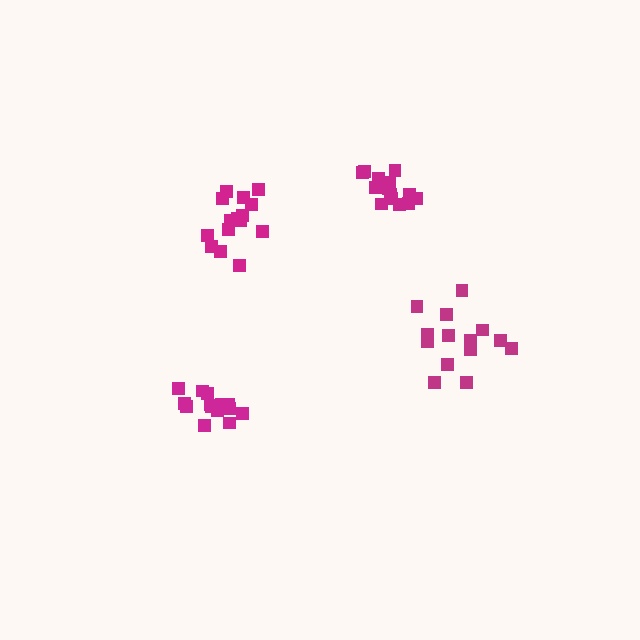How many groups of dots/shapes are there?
There are 4 groups.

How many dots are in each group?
Group 1: 14 dots, Group 2: 14 dots, Group 3: 15 dots, Group 4: 14 dots (57 total).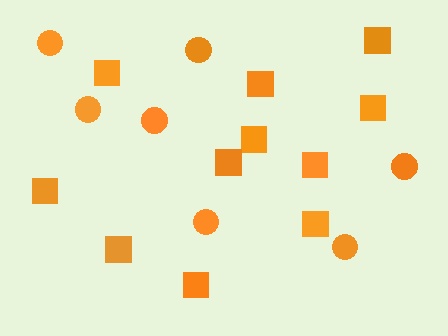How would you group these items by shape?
There are 2 groups: one group of squares (11) and one group of circles (7).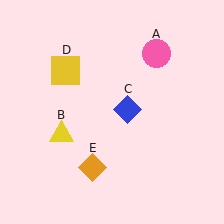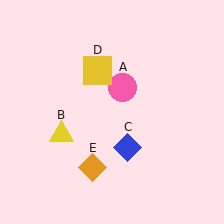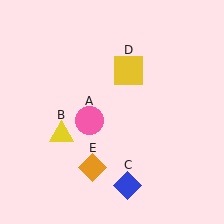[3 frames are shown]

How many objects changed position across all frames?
3 objects changed position: pink circle (object A), blue diamond (object C), yellow square (object D).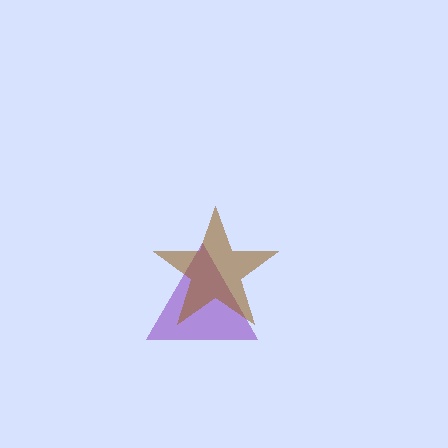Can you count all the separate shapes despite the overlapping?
Yes, there are 2 separate shapes.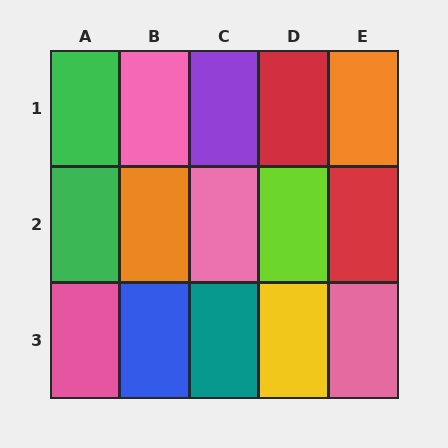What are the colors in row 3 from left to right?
Pink, blue, teal, yellow, pink.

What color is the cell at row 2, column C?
Pink.